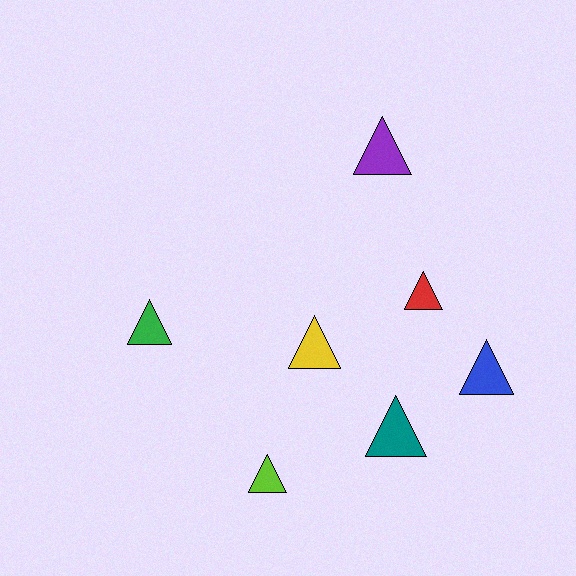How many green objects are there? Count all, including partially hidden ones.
There is 1 green object.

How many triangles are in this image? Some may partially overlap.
There are 7 triangles.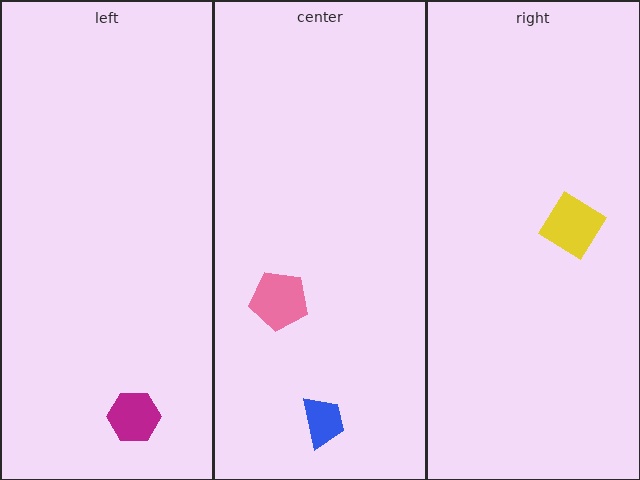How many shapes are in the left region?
1.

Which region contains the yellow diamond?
The right region.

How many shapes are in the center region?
2.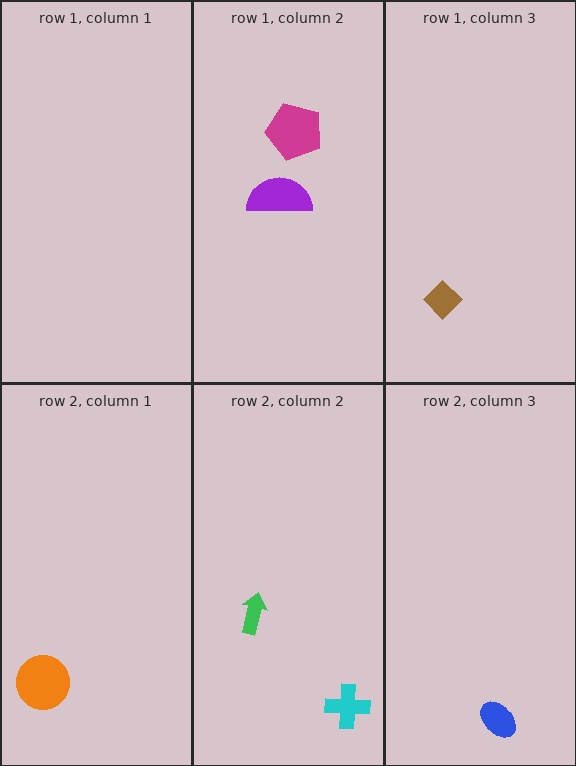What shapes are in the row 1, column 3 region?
The brown diamond.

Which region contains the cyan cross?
The row 2, column 2 region.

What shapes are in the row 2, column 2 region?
The green arrow, the cyan cross.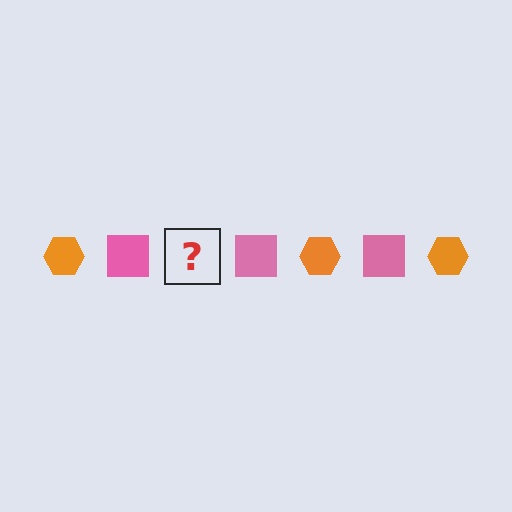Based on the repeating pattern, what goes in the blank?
The blank should be an orange hexagon.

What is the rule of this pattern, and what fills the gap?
The rule is that the pattern alternates between orange hexagon and pink square. The gap should be filled with an orange hexagon.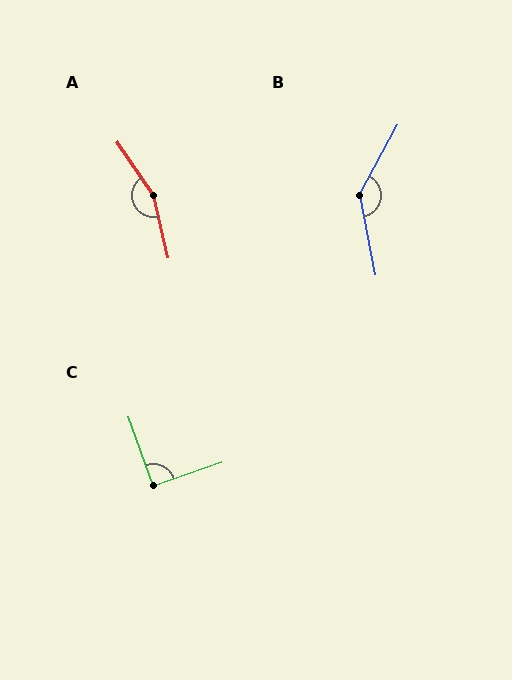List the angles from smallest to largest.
C (90°), B (141°), A (159°).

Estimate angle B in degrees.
Approximately 141 degrees.